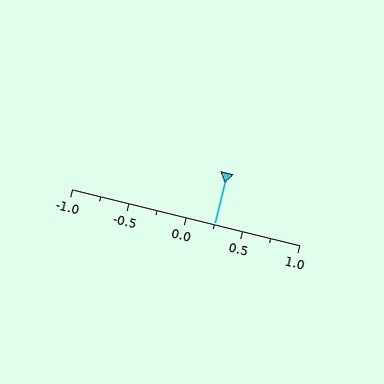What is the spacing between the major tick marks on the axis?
The major ticks are spaced 0.5 apart.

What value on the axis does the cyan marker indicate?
The marker indicates approximately 0.25.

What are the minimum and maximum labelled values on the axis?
The axis runs from -1.0 to 1.0.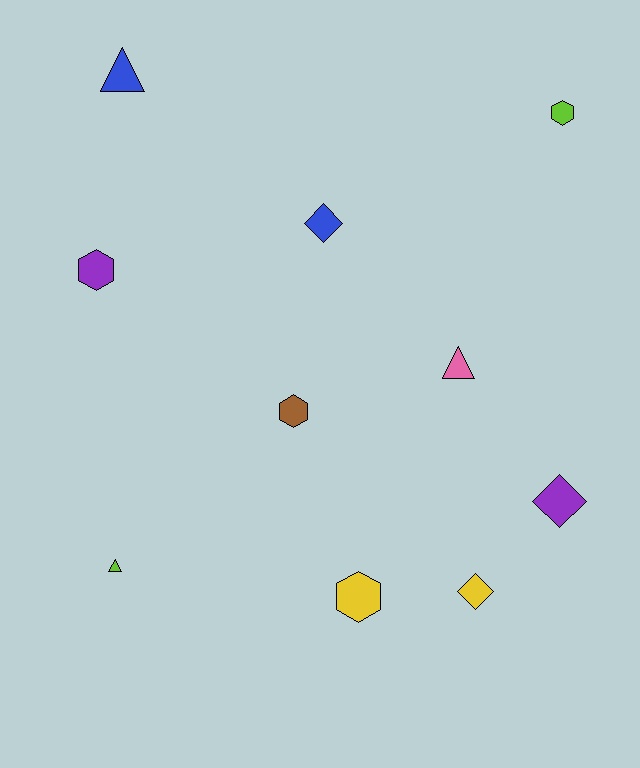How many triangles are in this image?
There are 3 triangles.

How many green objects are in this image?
There are no green objects.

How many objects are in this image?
There are 10 objects.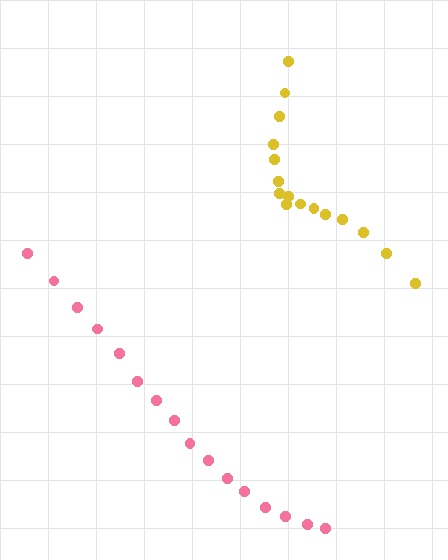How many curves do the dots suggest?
There are 2 distinct paths.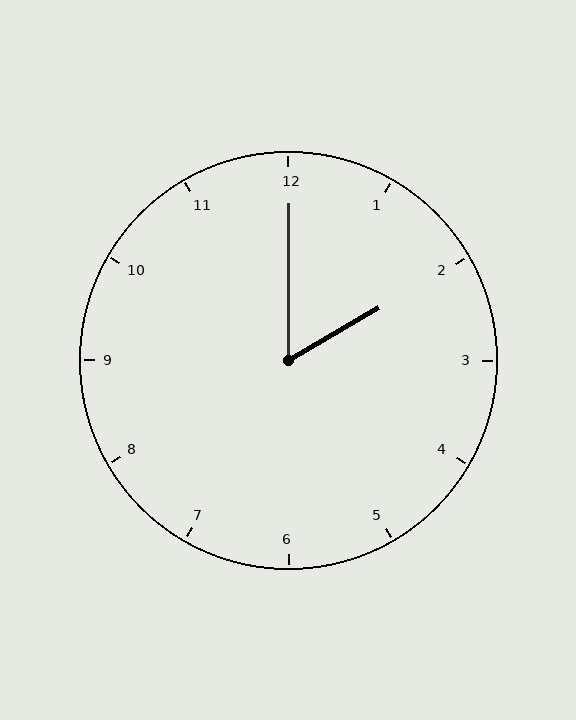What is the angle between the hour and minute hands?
Approximately 60 degrees.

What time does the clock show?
2:00.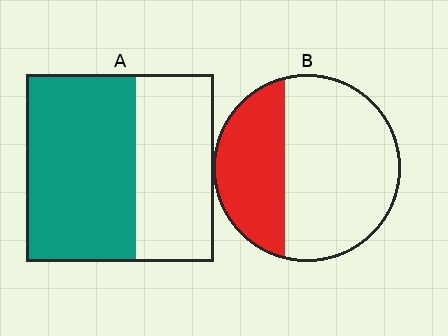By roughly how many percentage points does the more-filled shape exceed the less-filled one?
By roughly 25 percentage points (A over B).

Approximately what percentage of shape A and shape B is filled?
A is approximately 60% and B is approximately 35%.